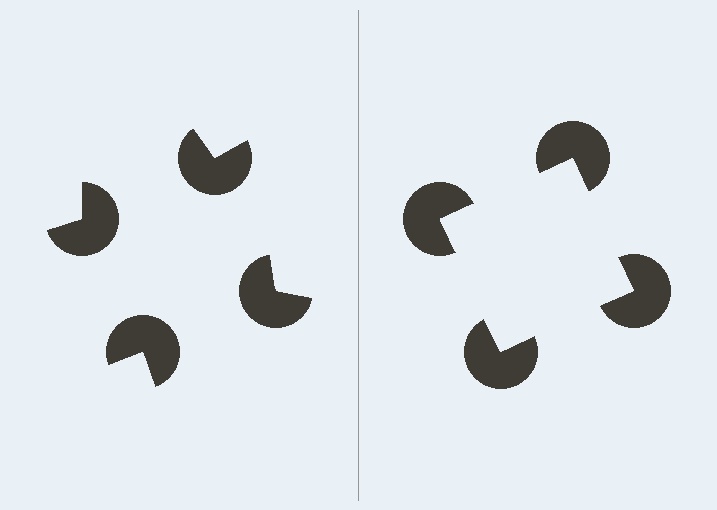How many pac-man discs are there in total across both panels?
8 — 4 on each side.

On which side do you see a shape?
An illusory square appears on the right side. On the left side the wedge cuts are rotated, so no coherent shape forms.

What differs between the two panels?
The pac-man discs are positioned identically on both sides; only the wedge orientations differ. On the right they align to a square; on the left they are misaligned.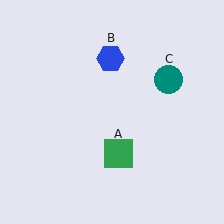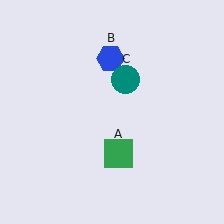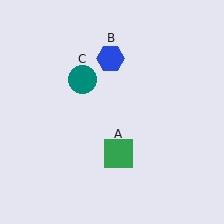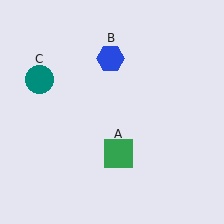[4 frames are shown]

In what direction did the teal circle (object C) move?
The teal circle (object C) moved left.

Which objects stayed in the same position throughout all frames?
Green square (object A) and blue hexagon (object B) remained stationary.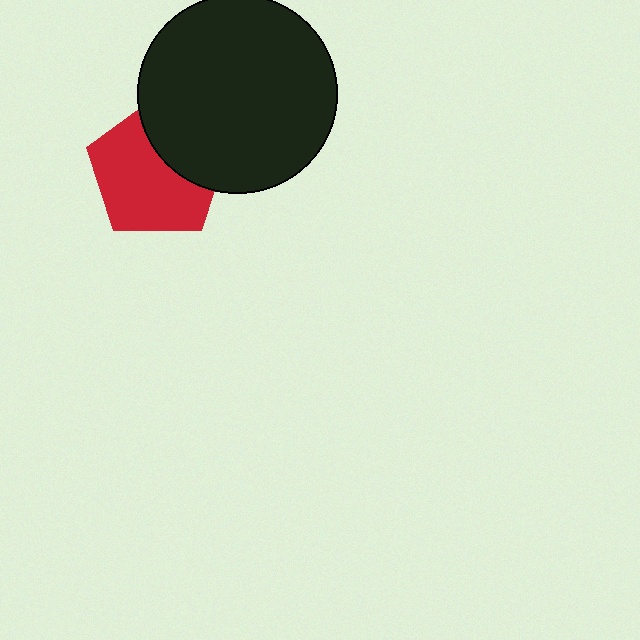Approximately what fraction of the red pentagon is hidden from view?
Roughly 34% of the red pentagon is hidden behind the black circle.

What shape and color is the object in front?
The object in front is a black circle.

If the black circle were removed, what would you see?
You would see the complete red pentagon.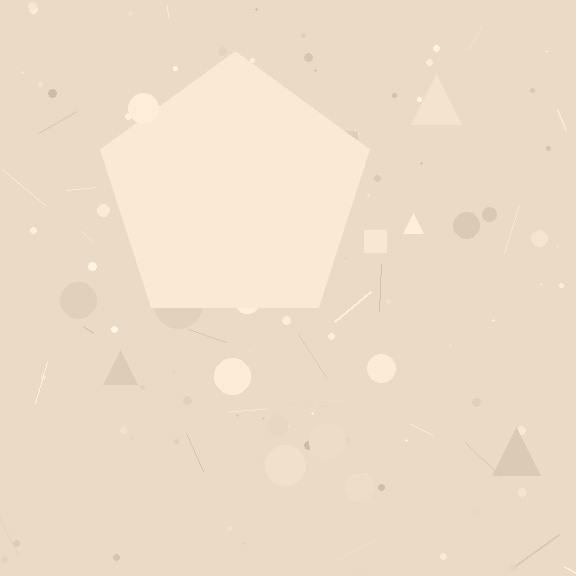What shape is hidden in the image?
A pentagon is hidden in the image.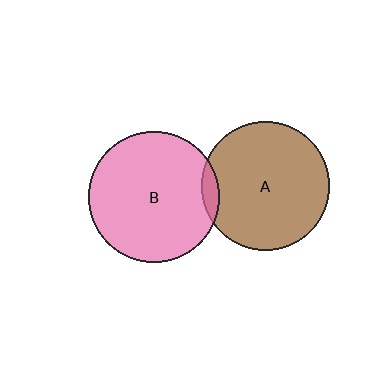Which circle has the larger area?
Circle B (pink).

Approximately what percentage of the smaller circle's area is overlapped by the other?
Approximately 5%.